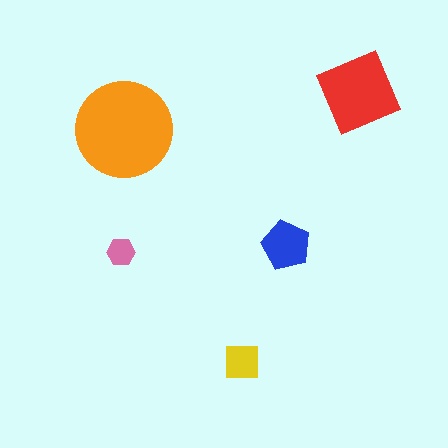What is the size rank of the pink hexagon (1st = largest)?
5th.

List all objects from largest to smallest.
The orange circle, the red diamond, the blue pentagon, the yellow square, the pink hexagon.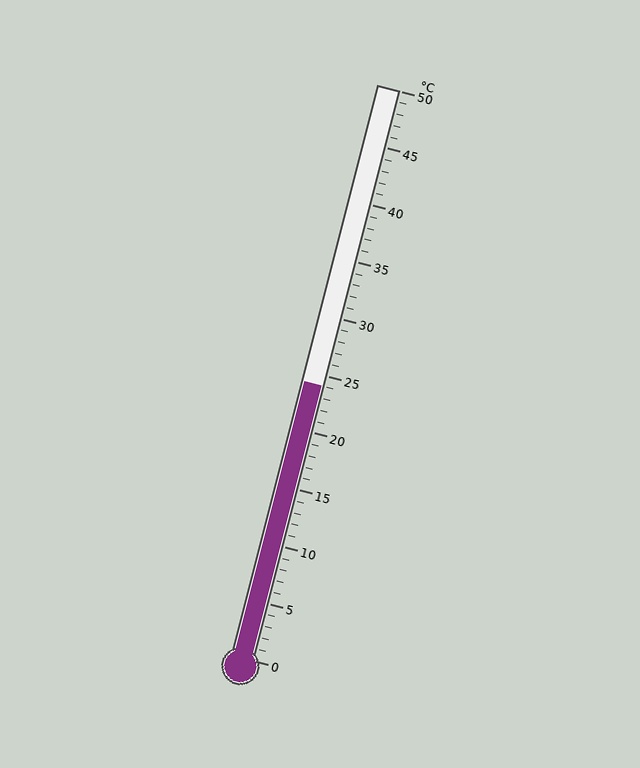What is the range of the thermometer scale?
The thermometer scale ranges from 0°C to 50°C.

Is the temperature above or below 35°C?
The temperature is below 35°C.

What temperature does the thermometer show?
The thermometer shows approximately 24°C.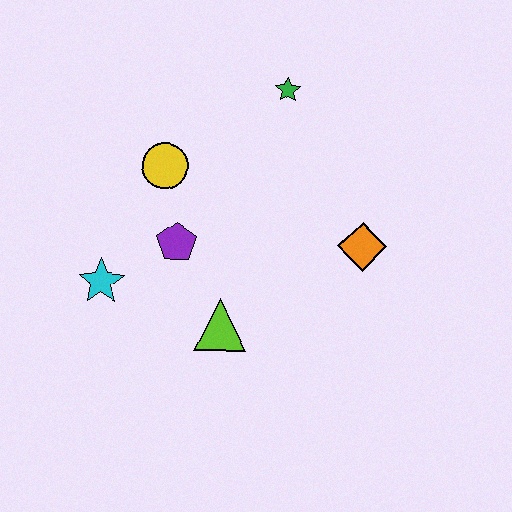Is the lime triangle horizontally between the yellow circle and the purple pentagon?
No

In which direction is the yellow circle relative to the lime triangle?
The yellow circle is above the lime triangle.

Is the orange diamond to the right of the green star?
Yes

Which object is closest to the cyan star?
The purple pentagon is closest to the cyan star.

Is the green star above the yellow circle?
Yes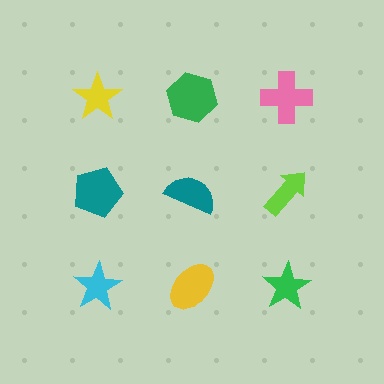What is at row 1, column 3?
A pink cross.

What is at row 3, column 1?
A cyan star.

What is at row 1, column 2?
A green hexagon.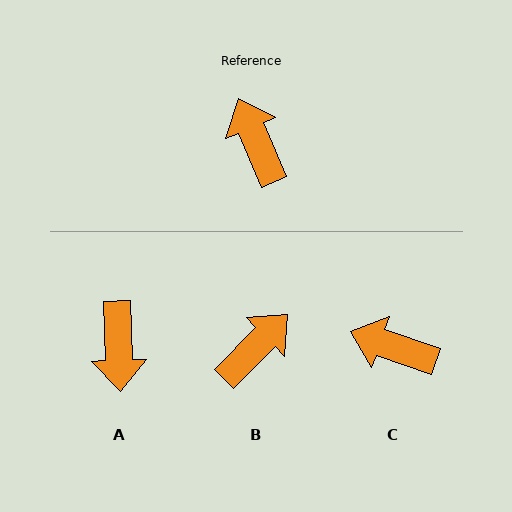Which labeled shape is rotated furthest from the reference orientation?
A, about 159 degrees away.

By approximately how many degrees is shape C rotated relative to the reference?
Approximately 48 degrees counter-clockwise.